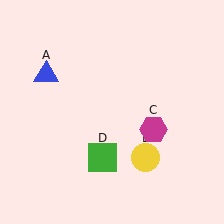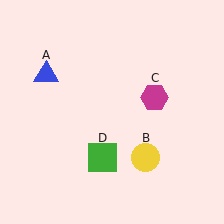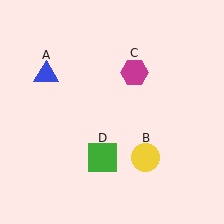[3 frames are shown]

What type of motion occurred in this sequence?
The magenta hexagon (object C) rotated counterclockwise around the center of the scene.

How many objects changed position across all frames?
1 object changed position: magenta hexagon (object C).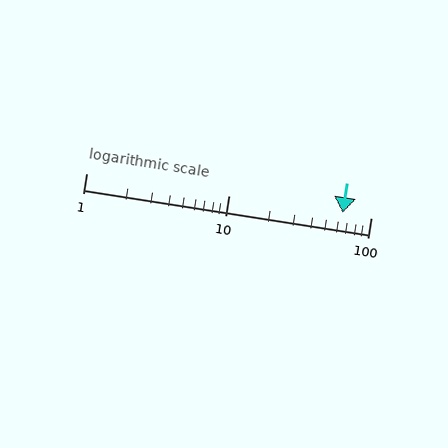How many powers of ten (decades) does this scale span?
The scale spans 2 decades, from 1 to 100.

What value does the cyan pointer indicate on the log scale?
The pointer indicates approximately 63.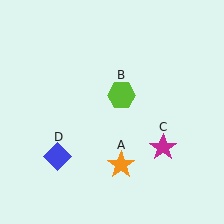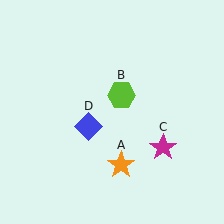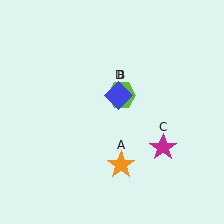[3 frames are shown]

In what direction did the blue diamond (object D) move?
The blue diamond (object D) moved up and to the right.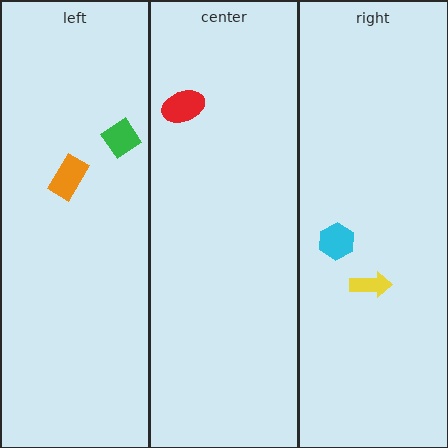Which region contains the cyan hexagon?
The right region.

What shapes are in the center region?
The red ellipse.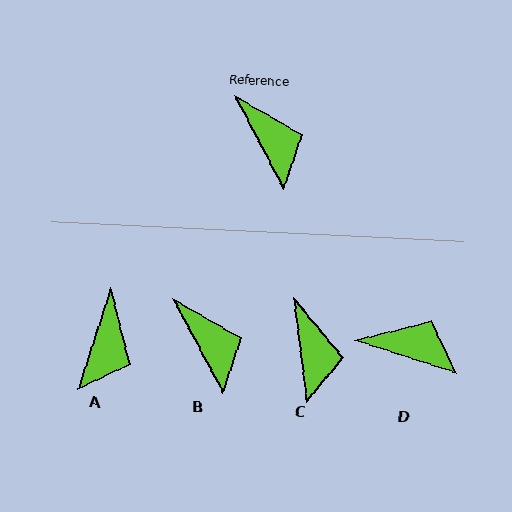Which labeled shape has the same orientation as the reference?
B.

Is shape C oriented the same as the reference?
No, it is off by about 21 degrees.